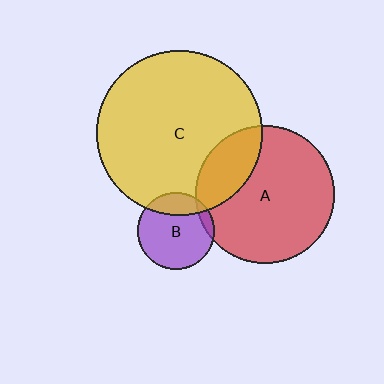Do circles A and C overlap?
Yes.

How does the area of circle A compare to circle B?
Approximately 3.2 times.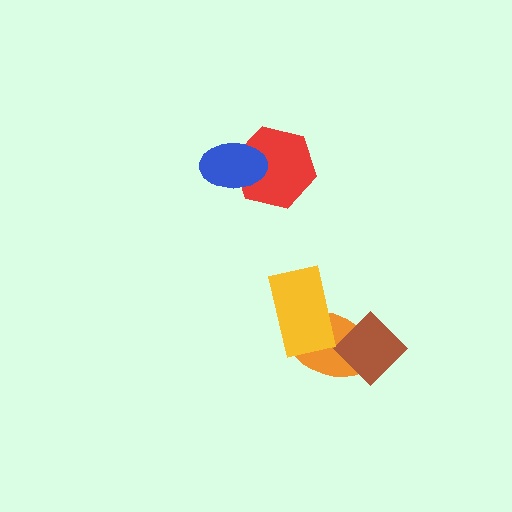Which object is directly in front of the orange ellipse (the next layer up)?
The brown diamond is directly in front of the orange ellipse.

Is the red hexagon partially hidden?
Yes, it is partially covered by another shape.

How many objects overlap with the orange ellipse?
2 objects overlap with the orange ellipse.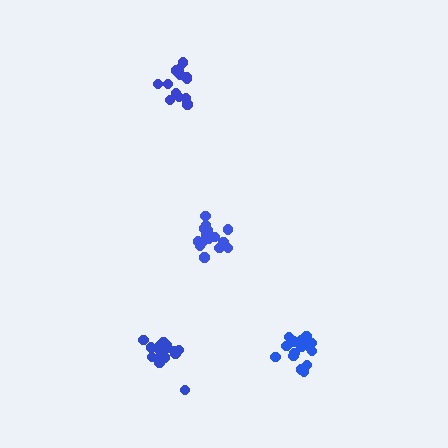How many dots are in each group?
Group 1: 13 dots, Group 2: 15 dots, Group 3: 17 dots, Group 4: 16 dots (61 total).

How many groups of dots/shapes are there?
There are 4 groups.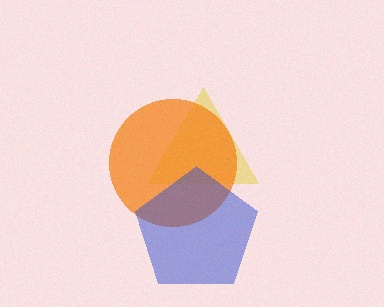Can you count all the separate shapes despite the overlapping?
Yes, there are 3 separate shapes.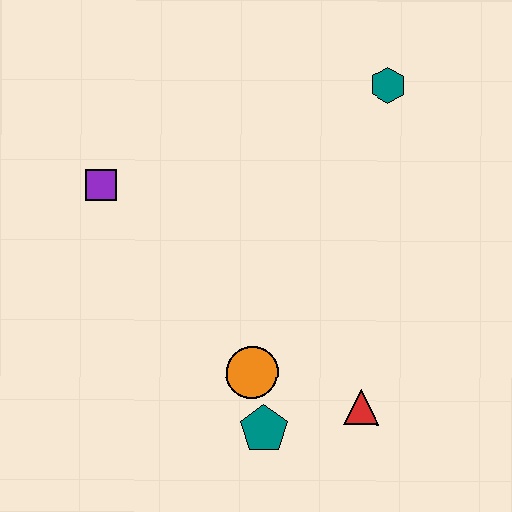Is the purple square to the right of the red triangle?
No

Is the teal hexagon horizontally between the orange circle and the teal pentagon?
No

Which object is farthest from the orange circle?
The teal hexagon is farthest from the orange circle.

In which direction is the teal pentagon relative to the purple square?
The teal pentagon is below the purple square.